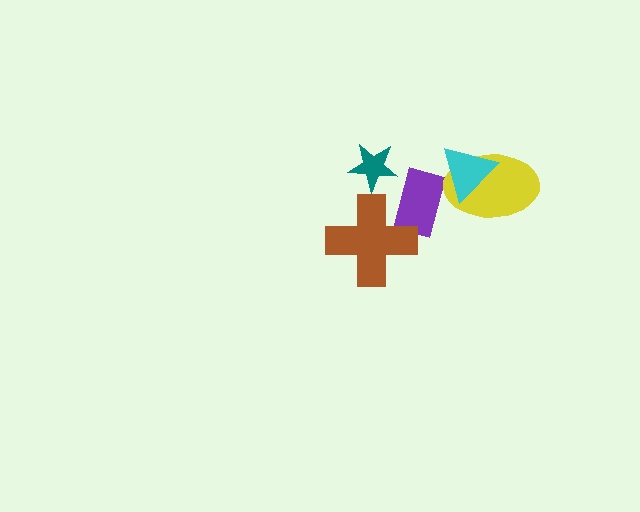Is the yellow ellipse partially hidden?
Yes, it is partially covered by another shape.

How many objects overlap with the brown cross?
1 object overlaps with the brown cross.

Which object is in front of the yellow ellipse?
The cyan triangle is in front of the yellow ellipse.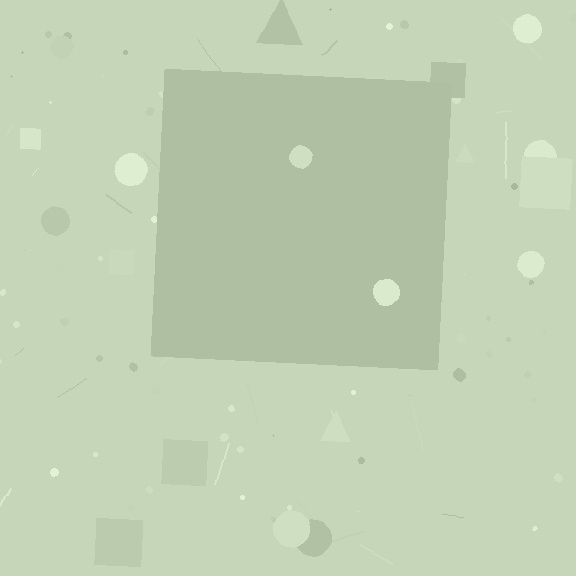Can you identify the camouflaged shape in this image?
The camouflaged shape is a square.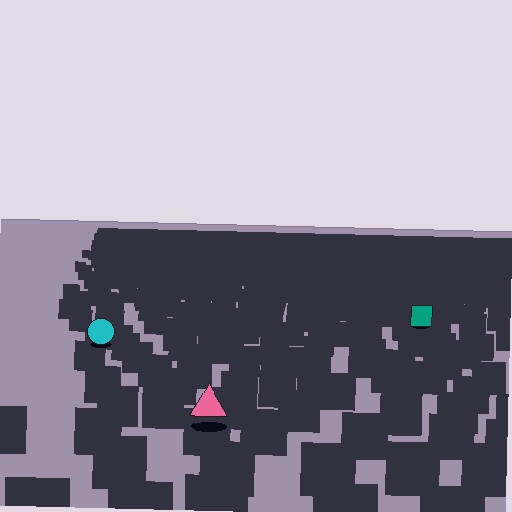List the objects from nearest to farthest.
From nearest to farthest: the pink triangle, the cyan circle, the teal square.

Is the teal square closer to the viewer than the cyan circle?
No. The cyan circle is closer — you can tell from the texture gradient: the ground texture is coarser near it.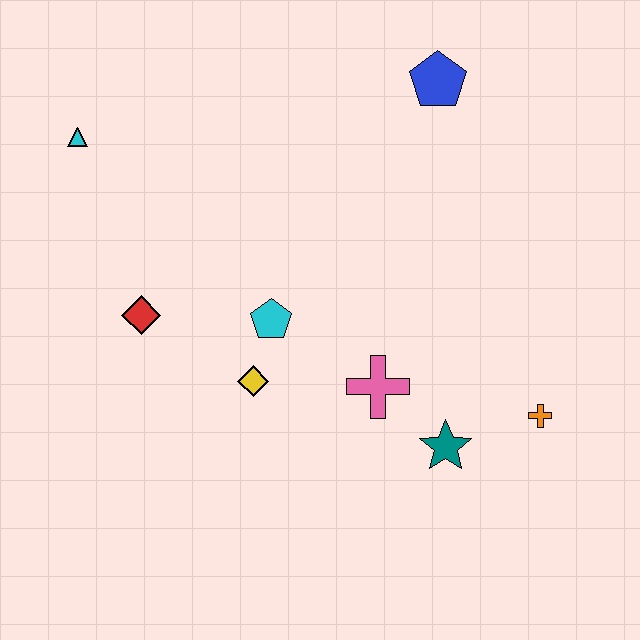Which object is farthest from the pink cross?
The cyan triangle is farthest from the pink cross.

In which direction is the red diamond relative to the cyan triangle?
The red diamond is below the cyan triangle.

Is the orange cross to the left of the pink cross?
No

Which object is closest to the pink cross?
The teal star is closest to the pink cross.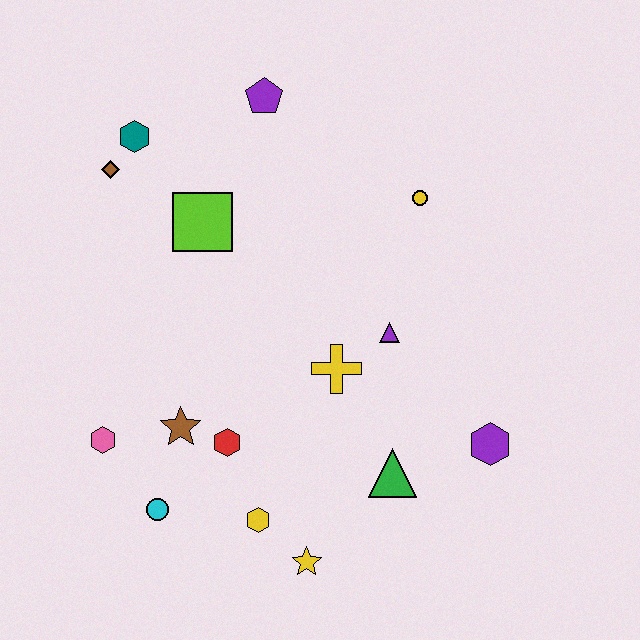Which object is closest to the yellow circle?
The purple triangle is closest to the yellow circle.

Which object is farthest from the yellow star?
The purple pentagon is farthest from the yellow star.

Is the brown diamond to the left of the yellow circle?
Yes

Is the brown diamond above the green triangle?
Yes